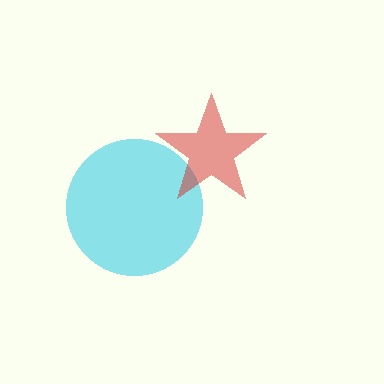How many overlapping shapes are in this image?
There are 2 overlapping shapes in the image.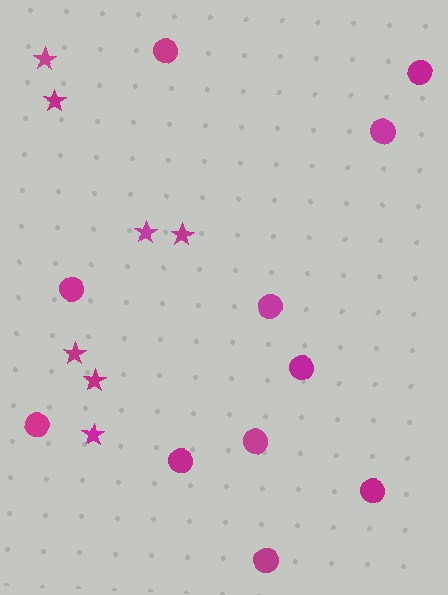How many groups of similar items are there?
There are 2 groups: one group of stars (7) and one group of circles (11).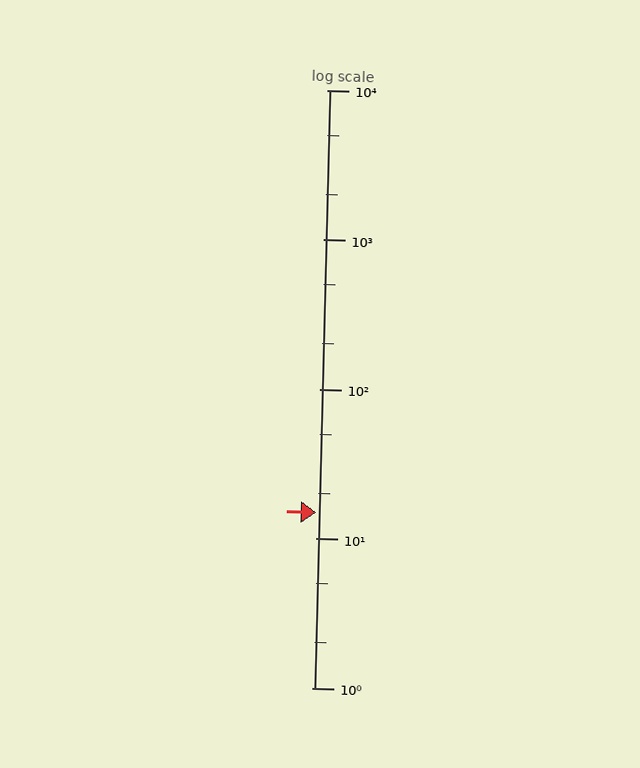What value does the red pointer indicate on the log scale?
The pointer indicates approximately 15.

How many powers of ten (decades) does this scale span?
The scale spans 4 decades, from 1 to 10000.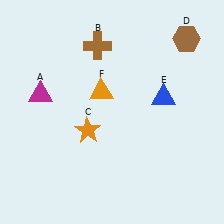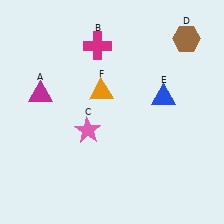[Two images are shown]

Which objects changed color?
B changed from brown to magenta. C changed from orange to pink.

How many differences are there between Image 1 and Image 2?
There are 2 differences between the two images.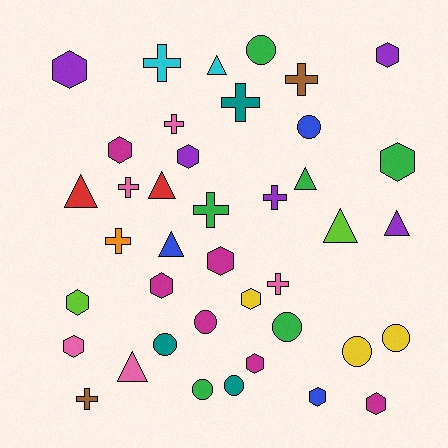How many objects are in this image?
There are 40 objects.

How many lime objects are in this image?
There are 2 lime objects.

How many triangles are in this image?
There are 8 triangles.